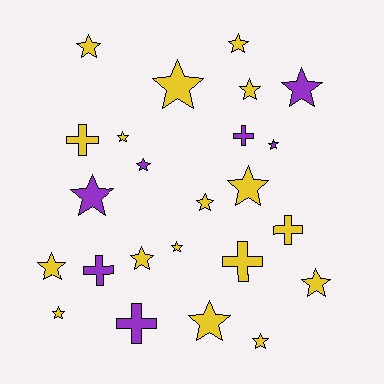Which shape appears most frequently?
Star, with 18 objects.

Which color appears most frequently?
Yellow, with 17 objects.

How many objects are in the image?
There are 24 objects.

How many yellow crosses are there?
There are 3 yellow crosses.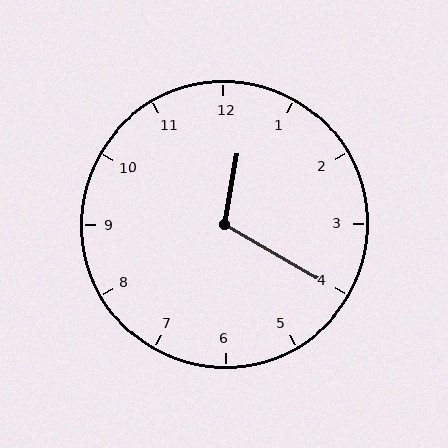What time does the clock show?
12:20.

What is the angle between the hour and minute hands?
Approximately 110 degrees.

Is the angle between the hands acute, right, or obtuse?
It is obtuse.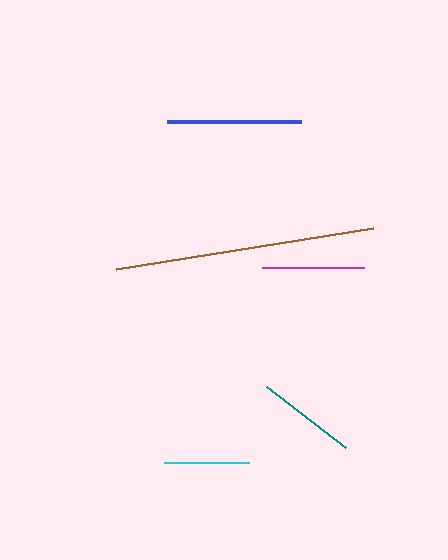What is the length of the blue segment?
The blue segment is approximately 134 pixels long.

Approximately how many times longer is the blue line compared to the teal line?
The blue line is approximately 1.3 times the length of the teal line.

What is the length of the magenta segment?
The magenta segment is approximately 102 pixels long.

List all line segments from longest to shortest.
From longest to shortest: brown, blue, magenta, teal, cyan.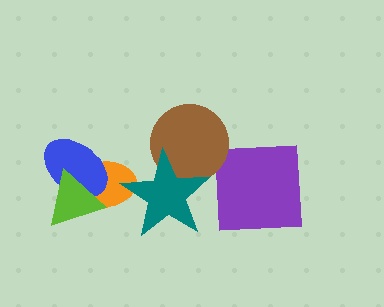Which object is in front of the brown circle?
The teal star is in front of the brown circle.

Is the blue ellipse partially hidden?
Yes, it is partially covered by another shape.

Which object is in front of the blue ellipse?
The lime triangle is in front of the blue ellipse.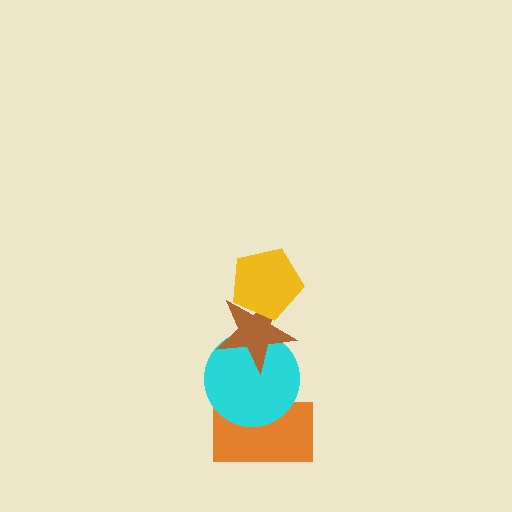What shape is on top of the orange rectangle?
The cyan circle is on top of the orange rectangle.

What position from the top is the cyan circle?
The cyan circle is 3rd from the top.